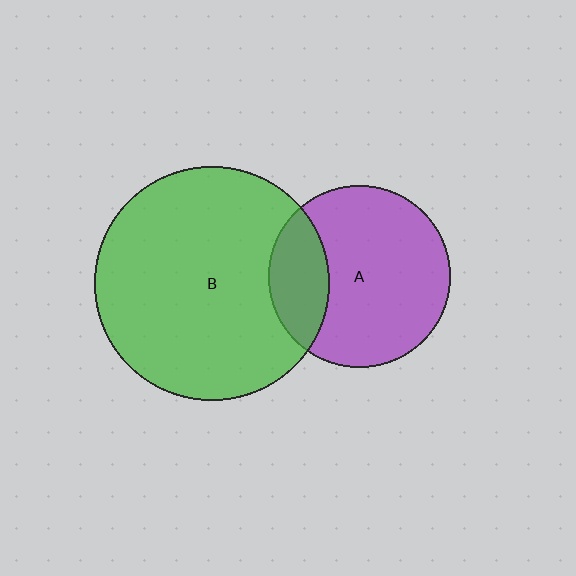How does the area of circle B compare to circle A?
Approximately 1.7 times.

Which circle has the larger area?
Circle B (green).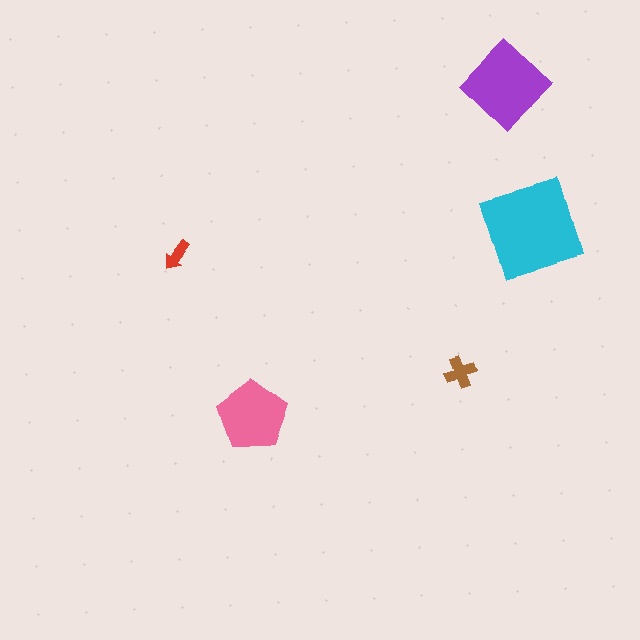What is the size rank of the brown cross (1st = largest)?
4th.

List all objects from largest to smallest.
The cyan square, the purple diamond, the pink pentagon, the brown cross, the red arrow.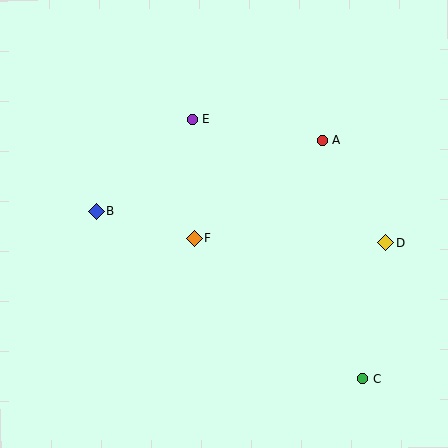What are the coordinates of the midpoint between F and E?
The midpoint between F and E is at (193, 179).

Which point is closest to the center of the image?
Point F at (194, 238) is closest to the center.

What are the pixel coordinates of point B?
Point B is at (96, 211).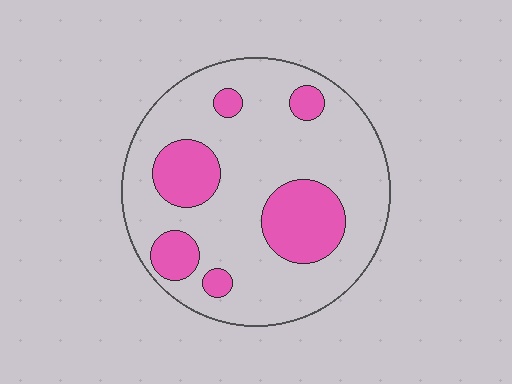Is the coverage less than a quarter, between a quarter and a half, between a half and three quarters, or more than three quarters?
Less than a quarter.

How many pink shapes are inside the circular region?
6.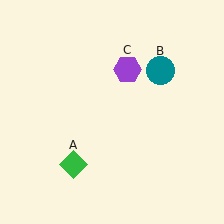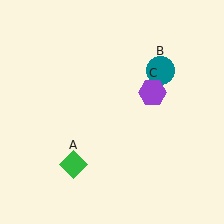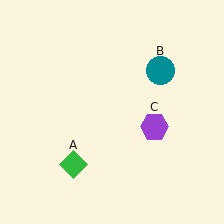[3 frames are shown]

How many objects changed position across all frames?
1 object changed position: purple hexagon (object C).